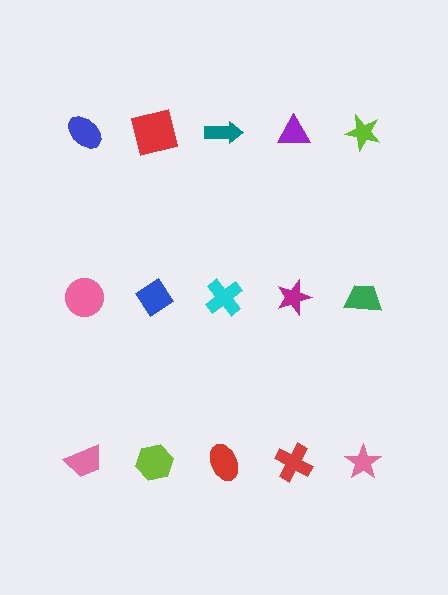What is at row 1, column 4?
A purple triangle.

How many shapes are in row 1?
5 shapes.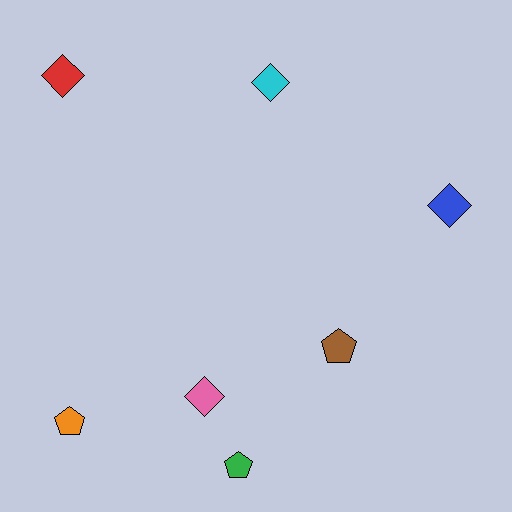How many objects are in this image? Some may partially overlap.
There are 7 objects.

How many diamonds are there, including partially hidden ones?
There are 4 diamonds.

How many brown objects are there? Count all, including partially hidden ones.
There is 1 brown object.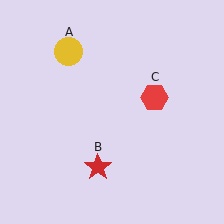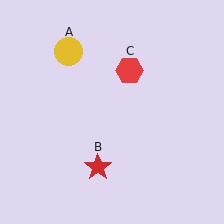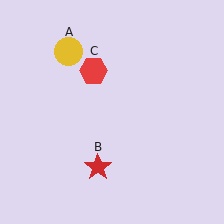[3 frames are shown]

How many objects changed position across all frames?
1 object changed position: red hexagon (object C).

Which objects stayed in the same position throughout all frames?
Yellow circle (object A) and red star (object B) remained stationary.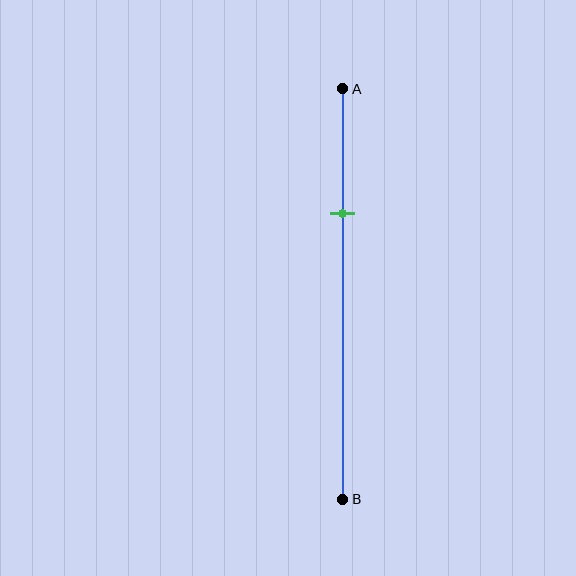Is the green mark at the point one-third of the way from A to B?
Yes, the mark is approximately at the one-third point.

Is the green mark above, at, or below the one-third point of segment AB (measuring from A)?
The green mark is approximately at the one-third point of segment AB.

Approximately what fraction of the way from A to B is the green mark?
The green mark is approximately 30% of the way from A to B.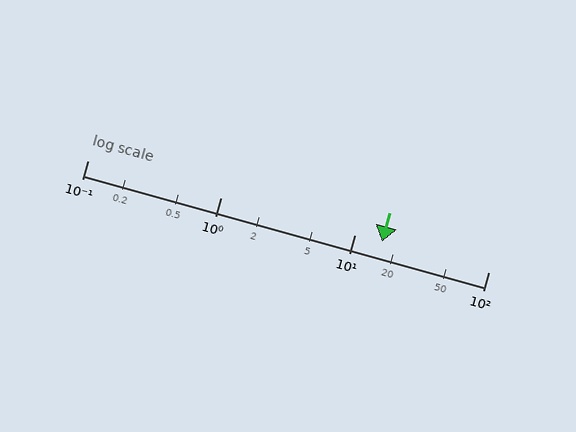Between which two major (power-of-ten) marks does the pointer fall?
The pointer is between 10 and 100.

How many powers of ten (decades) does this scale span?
The scale spans 3 decades, from 0.1 to 100.